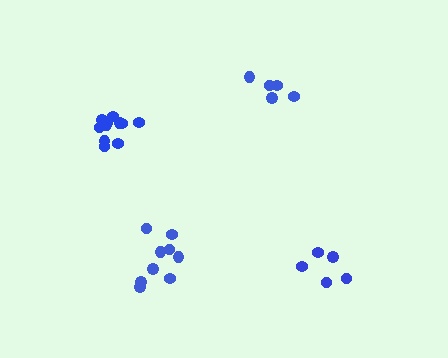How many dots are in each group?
Group 1: 5 dots, Group 2: 11 dots, Group 3: 9 dots, Group 4: 5 dots (30 total).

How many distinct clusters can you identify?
There are 4 distinct clusters.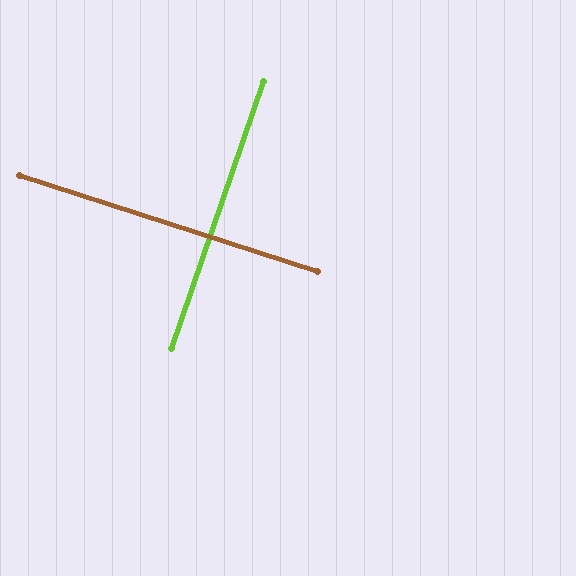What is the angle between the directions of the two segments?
Approximately 89 degrees.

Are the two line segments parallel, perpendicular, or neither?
Perpendicular — they meet at approximately 89°.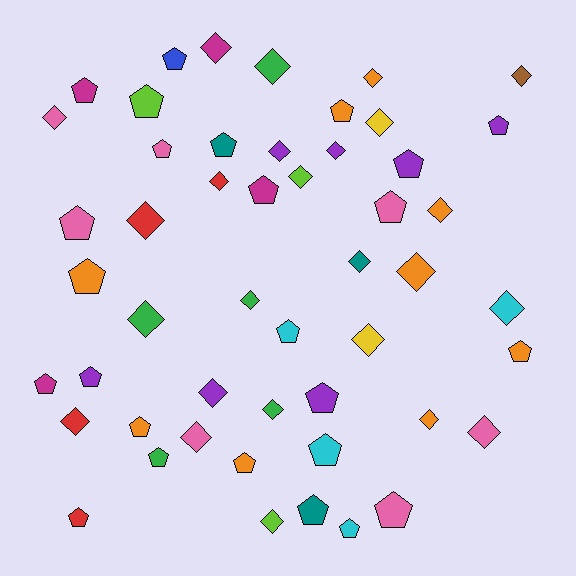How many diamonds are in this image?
There are 25 diamonds.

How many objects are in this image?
There are 50 objects.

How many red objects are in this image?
There are 4 red objects.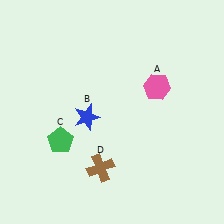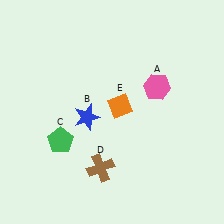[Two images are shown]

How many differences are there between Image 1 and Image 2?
There is 1 difference between the two images.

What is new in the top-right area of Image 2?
An orange diamond (E) was added in the top-right area of Image 2.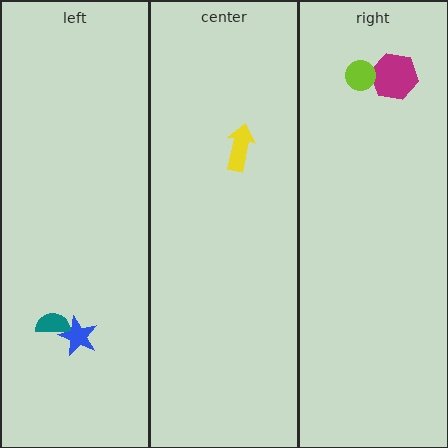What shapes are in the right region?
The magenta hexagon, the lime circle.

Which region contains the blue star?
The left region.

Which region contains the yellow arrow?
The center region.